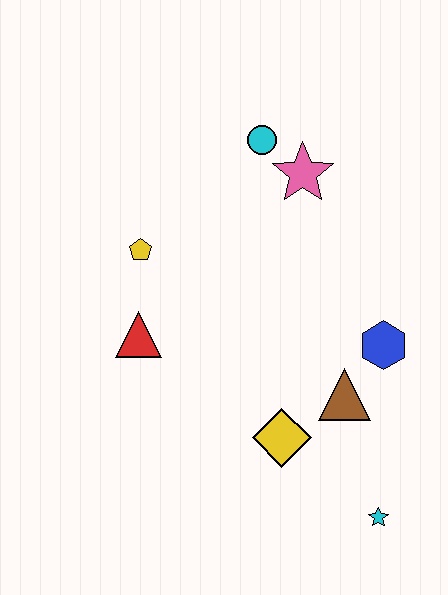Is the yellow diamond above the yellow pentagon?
No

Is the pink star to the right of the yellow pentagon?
Yes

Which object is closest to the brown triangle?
The blue hexagon is closest to the brown triangle.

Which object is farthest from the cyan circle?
The cyan star is farthest from the cyan circle.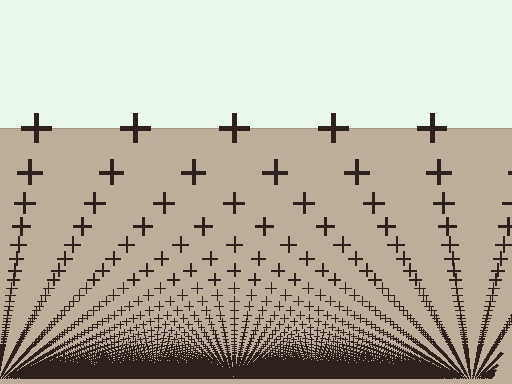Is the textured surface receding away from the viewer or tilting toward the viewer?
The surface appears to tilt toward the viewer. Texture elements get larger and sparser toward the top.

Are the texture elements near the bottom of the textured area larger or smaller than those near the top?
Smaller. The gradient is inverted — elements near the bottom are smaller and denser.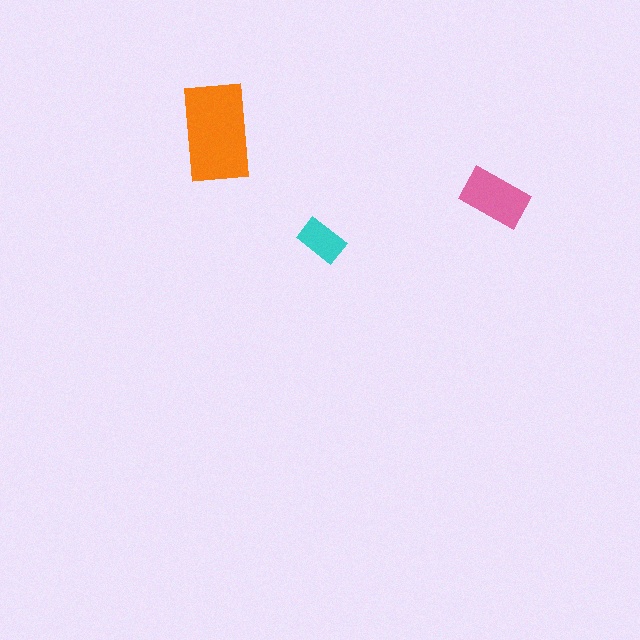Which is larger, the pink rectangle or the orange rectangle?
The orange one.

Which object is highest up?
The orange rectangle is topmost.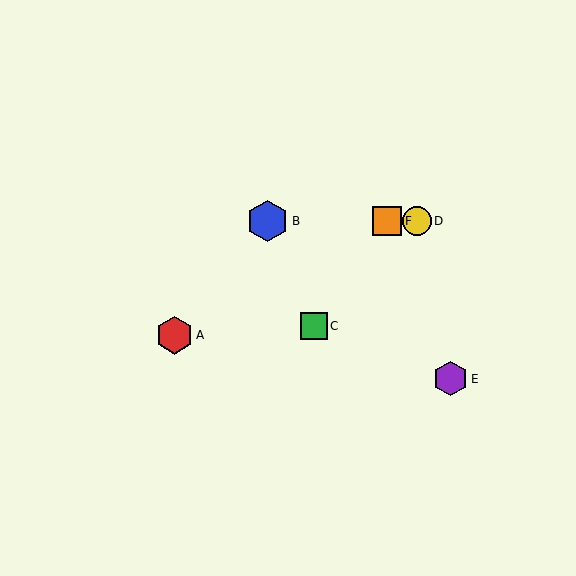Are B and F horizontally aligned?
Yes, both are at y≈221.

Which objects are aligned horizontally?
Objects B, D, F are aligned horizontally.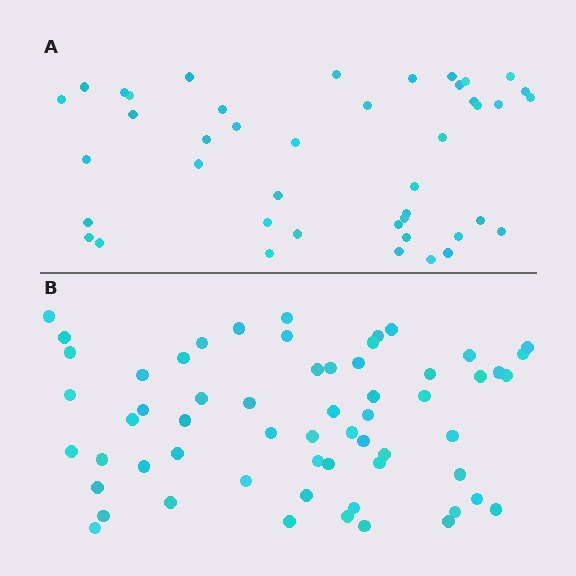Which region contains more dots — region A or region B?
Region B (the bottom region) has more dots.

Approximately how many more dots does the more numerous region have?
Region B has approximately 15 more dots than region A.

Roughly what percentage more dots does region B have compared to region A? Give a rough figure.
About 40% more.